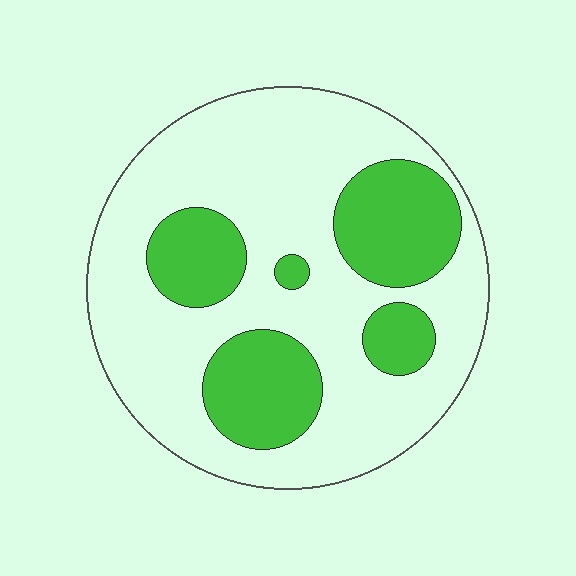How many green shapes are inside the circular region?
5.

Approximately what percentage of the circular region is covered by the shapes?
Approximately 30%.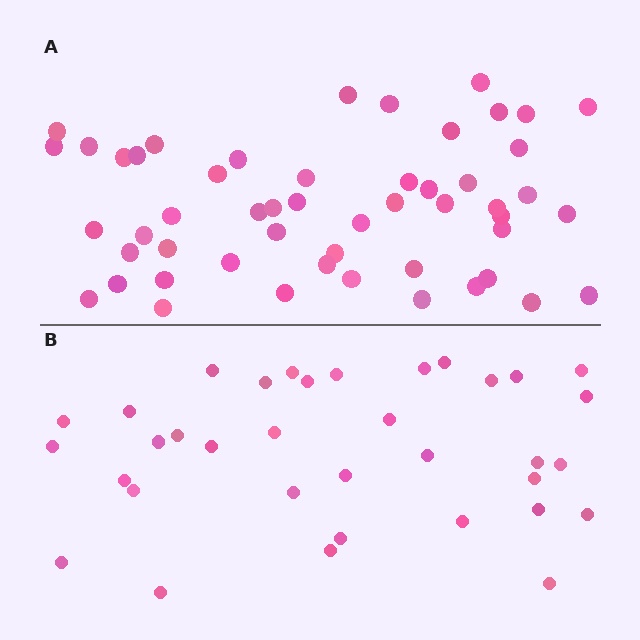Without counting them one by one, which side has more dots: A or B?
Region A (the top region) has more dots.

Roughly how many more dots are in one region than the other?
Region A has approximately 15 more dots than region B.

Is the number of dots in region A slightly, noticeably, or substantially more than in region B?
Region A has substantially more. The ratio is roughly 1.5 to 1.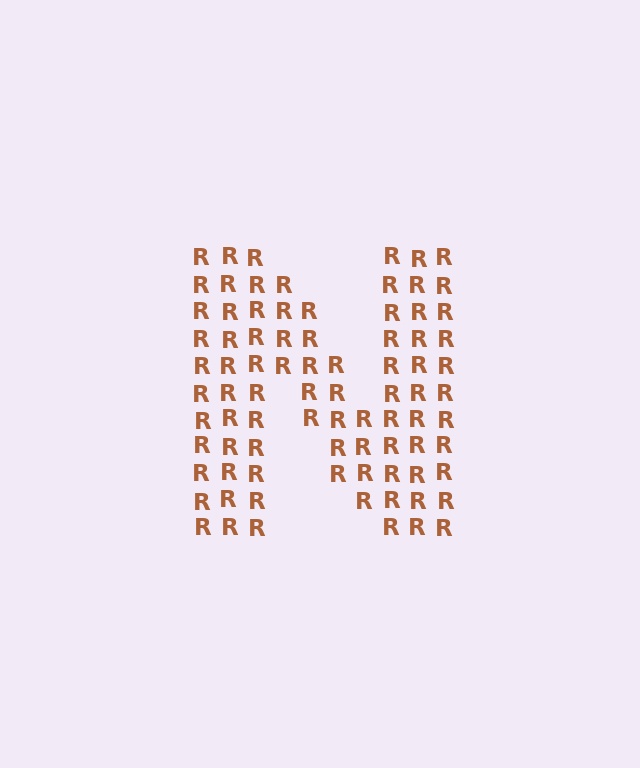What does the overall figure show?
The overall figure shows the letter N.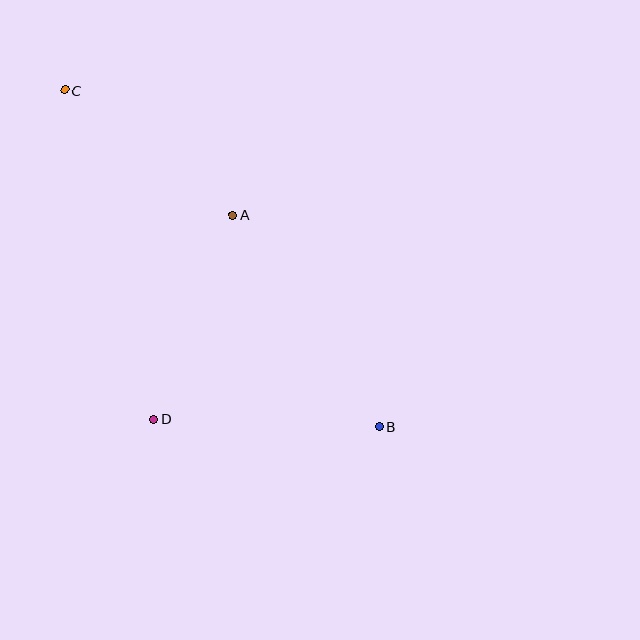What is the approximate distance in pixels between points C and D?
The distance between C and D is approximately 341 pixels.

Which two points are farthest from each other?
Points B and C are farthest from each other.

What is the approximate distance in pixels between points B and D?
The distance between B and D is approximately 226 pixels.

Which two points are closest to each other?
Points A and C are closest to each other.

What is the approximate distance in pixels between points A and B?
The distance between A and B is approximately 258 pixels.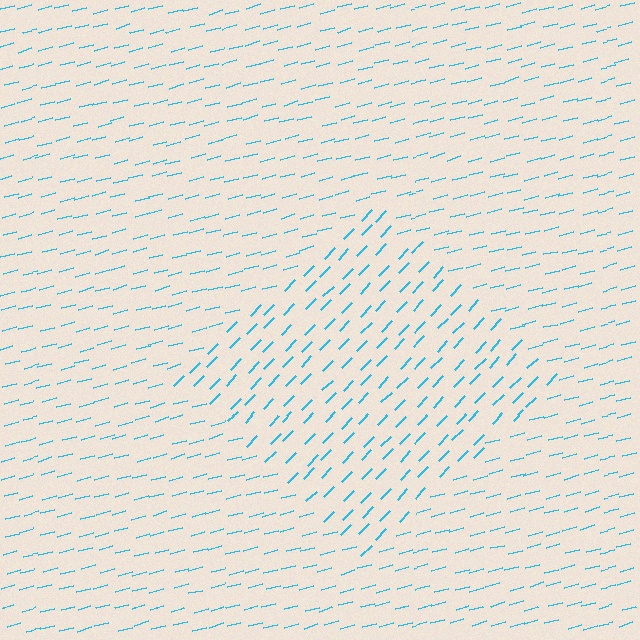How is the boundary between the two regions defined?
The boundary is defined purely by a change in line orientation (approximately 31 degrees difference). All lines are the same color and thickness.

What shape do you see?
I see a diamond.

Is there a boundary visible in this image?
Yes, there is a texture boundary formed by a change in line orientation.